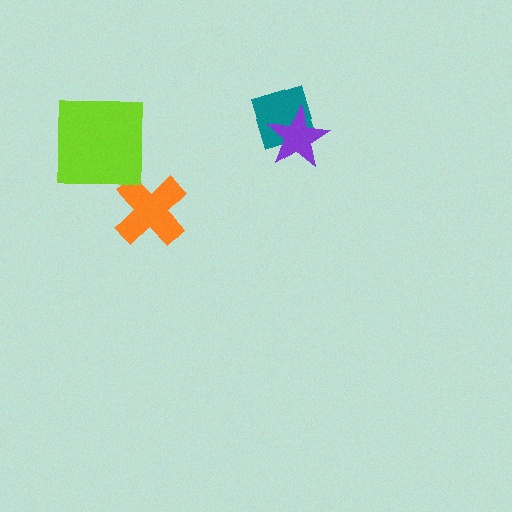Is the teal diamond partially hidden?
Yes, it is partially covered by another shape.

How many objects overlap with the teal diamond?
1 object overlaps with the teal diamond.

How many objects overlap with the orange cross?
0 objects overlap with the orange cross.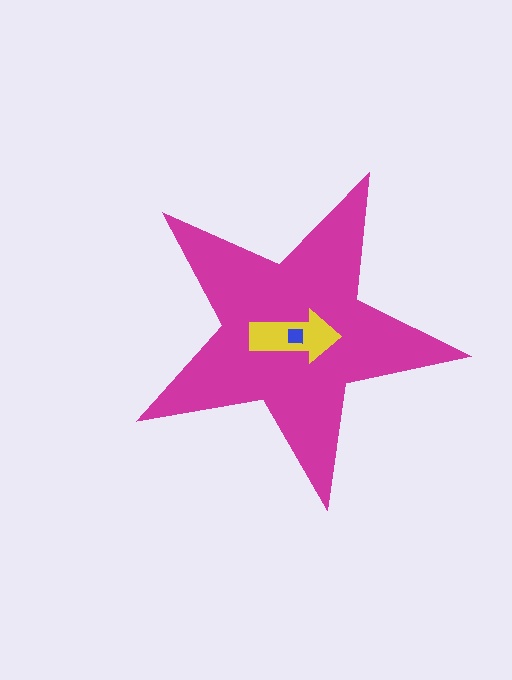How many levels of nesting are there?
3.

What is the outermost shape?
The magenta star.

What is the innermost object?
The blue square.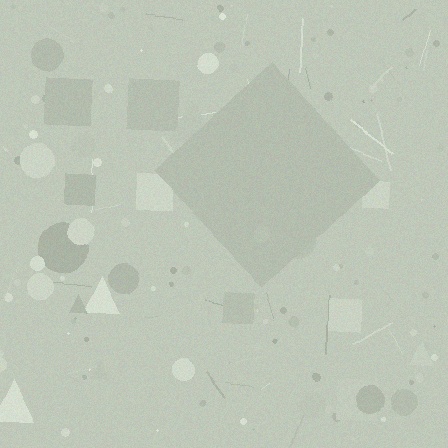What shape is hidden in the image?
A diamond is hidden in the image.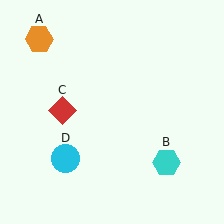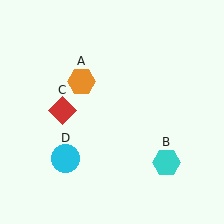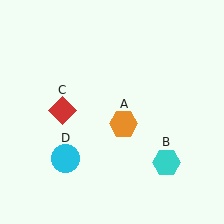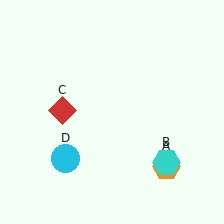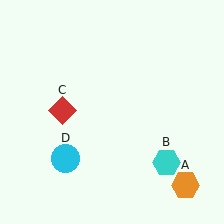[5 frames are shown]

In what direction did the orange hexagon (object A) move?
The orange hexagon (object A) moved down and to the right.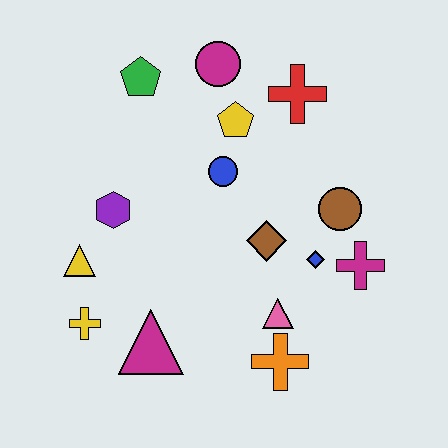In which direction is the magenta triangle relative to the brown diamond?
The magenta triangle is to the left of the brown diamond.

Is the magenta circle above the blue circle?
Yes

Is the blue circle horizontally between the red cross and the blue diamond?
No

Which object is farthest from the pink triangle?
The green pentagon is farthest from the pink triangle.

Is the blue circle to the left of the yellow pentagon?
Yes